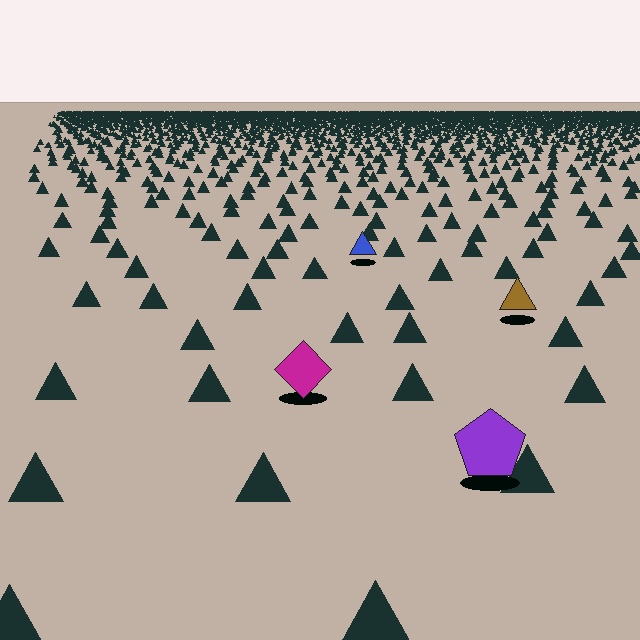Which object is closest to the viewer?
The purple pentagon is closest. The texture marks near it are larger and more spread out.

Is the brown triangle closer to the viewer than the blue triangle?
Yes. The brown triangle is closer — you can tell from the texture gradient: the ground texture is coarser near it.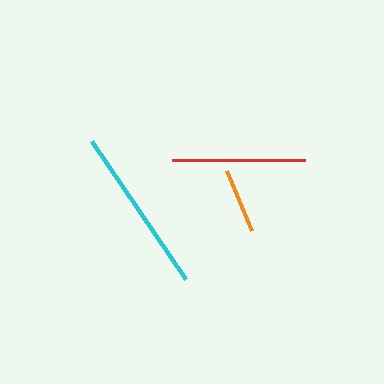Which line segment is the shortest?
The orange line is the shortest at approximately 65 pixels.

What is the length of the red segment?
The red segment is approximately 134 pixels long.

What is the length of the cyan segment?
The cyan segment is approximately 167 pixels long.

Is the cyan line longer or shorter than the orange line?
The cyan line is longer than the orange line.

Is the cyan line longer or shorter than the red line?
The cyan line is longer than the red line.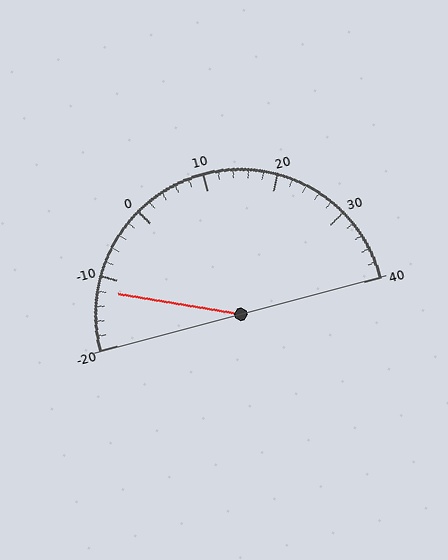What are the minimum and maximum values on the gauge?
The gauge ranges from -20 to 40.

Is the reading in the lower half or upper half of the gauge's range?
The reading is in the lower half of the range (-20 to 40).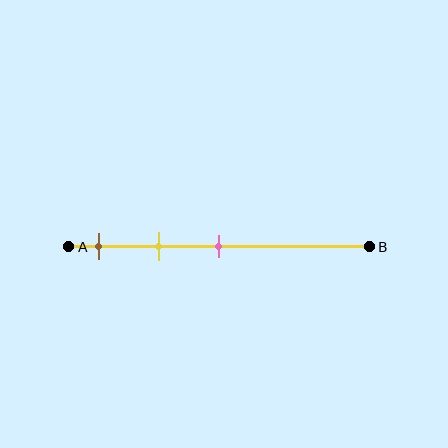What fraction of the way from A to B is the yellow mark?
The yellow mark is approximately 30% (0.3) of the way from A to B.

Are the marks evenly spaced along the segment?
Yes, the marks are approximately evenly spaced.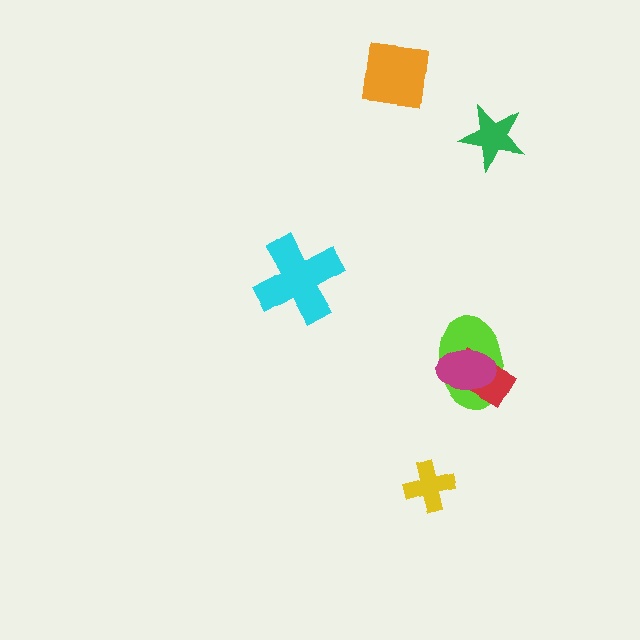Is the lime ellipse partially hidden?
Yes, it is partially covered by another shape.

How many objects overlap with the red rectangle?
2 objects overlap with the red rectangle.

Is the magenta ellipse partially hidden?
No, no other shape covers it.